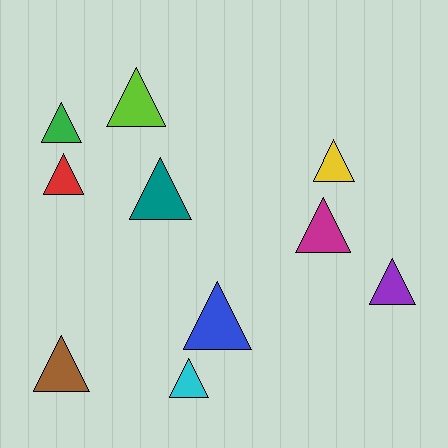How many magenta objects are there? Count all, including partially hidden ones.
There is 1 magenta object.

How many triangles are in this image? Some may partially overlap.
There are 10 triangles.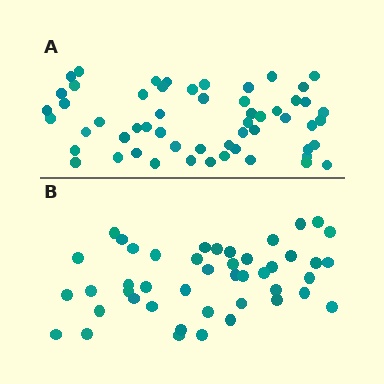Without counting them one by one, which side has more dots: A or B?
Region A (the top region) has more dots.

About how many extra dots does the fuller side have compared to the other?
Region A has roughly 12 or so more dots than region B.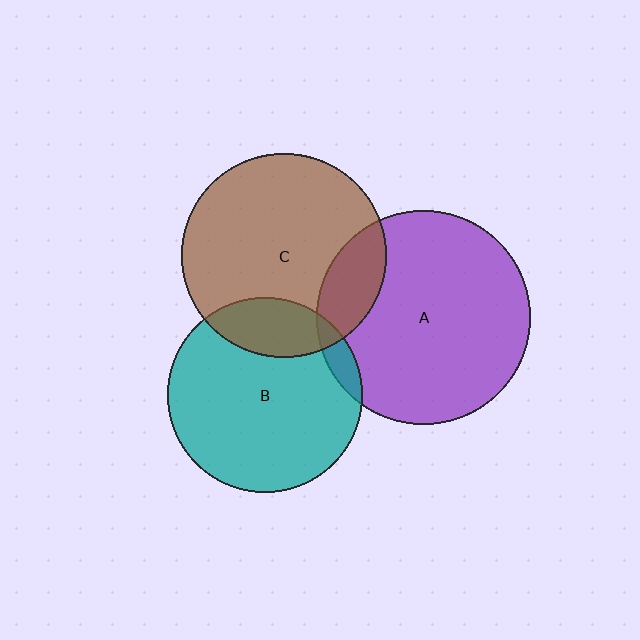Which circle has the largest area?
Circle A (purple).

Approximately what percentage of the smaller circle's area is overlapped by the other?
Approximately 15%.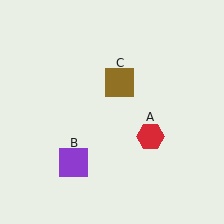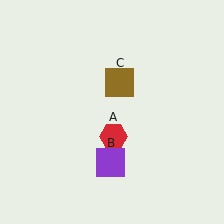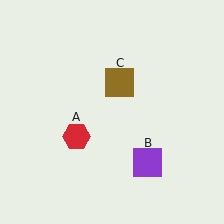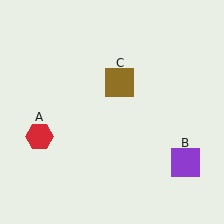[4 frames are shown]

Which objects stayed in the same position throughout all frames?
Brown square (object C) remained stationary.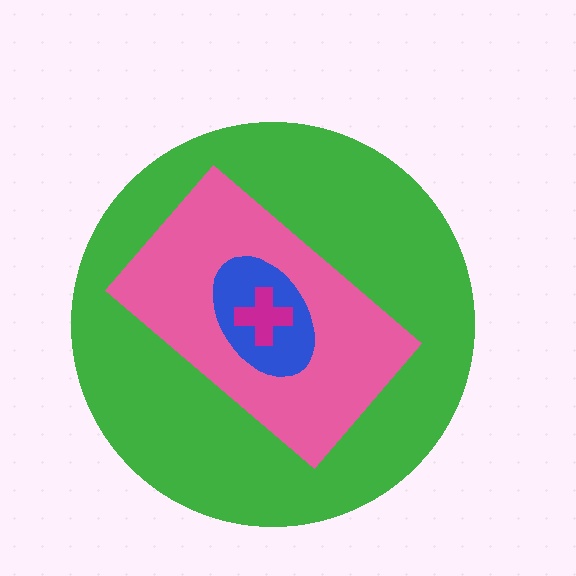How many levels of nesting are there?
4.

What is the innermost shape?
The magenta cross.